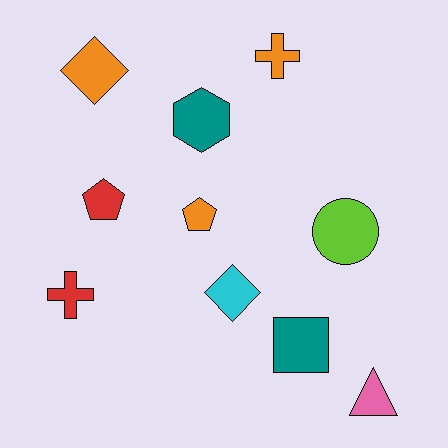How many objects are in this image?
There are 10 objects.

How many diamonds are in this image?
There are 2 diamonds.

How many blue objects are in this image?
There are no blue objects.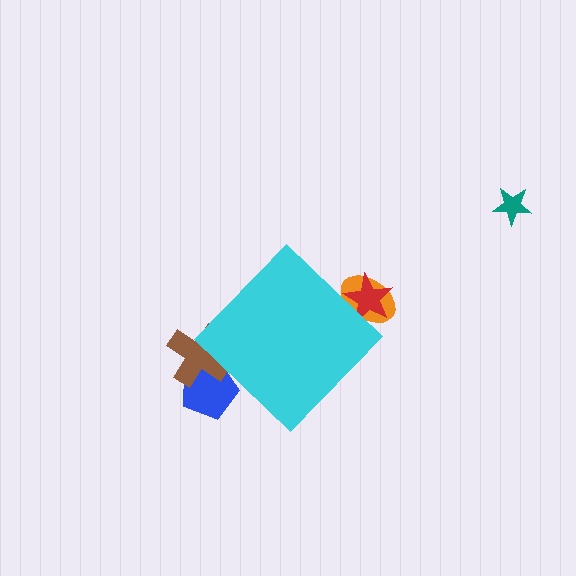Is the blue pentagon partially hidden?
Yes, the blue pentagon is partially hidden behind the cyan diamond.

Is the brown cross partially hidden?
Yes, the brown cross is partially hidden behind the cyan diamond.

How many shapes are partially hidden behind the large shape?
4 shapes are partially hidden.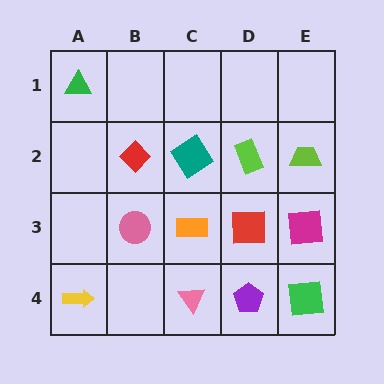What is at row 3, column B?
A pink circle.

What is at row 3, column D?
A red square.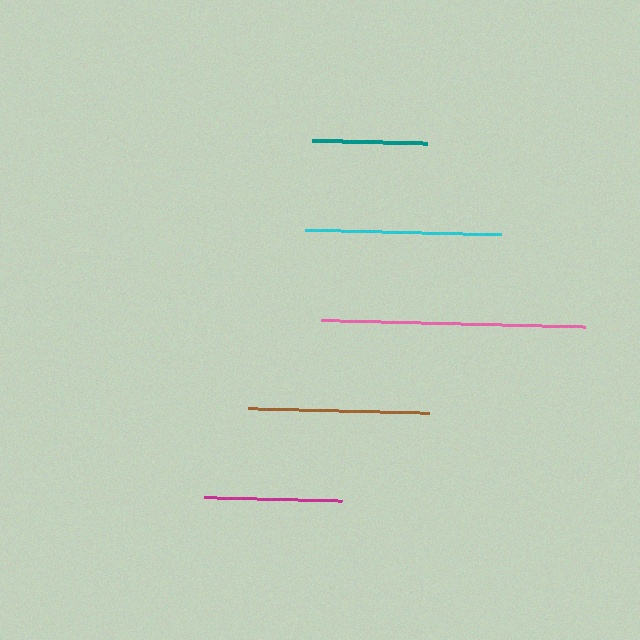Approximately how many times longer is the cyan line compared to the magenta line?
The cyan line is approximately 1.4 times the length of the magenta line.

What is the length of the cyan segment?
The cyan segment is approximately 196 pixels long.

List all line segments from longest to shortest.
From longest to shortest: pink, cyan, brown, magenta, teal.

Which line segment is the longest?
The pink line is the longest at approximately 264 pixels.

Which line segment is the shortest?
The teal line is the shortest at approximately 115 pixels.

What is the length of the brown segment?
The brown segment is approximately 182 pixels long.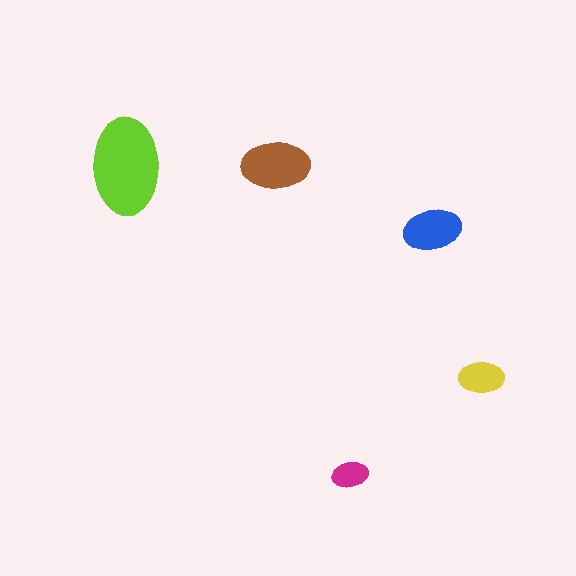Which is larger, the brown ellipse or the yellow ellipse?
The brown one.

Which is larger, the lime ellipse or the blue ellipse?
The lime one.